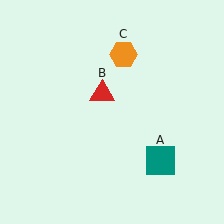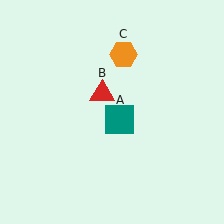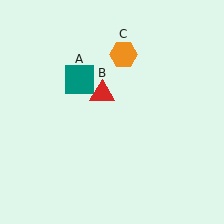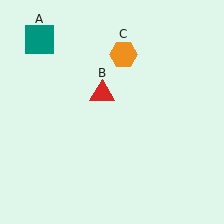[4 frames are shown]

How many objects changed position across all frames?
1 object changed position: teal square (object A).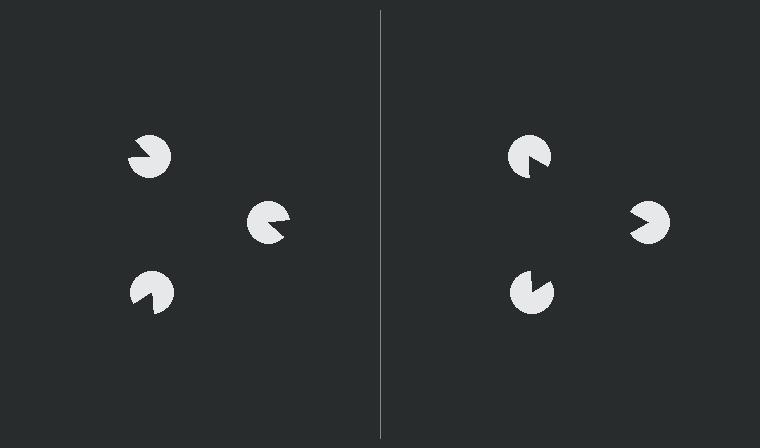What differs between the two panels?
The pac-man discs are positioned identically on both sides; only the wedge orientations differ. On the right they align to a triangle; on the left they are misaligned.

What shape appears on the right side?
An illusory triangle.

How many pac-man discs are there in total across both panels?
6 — 3 on each side.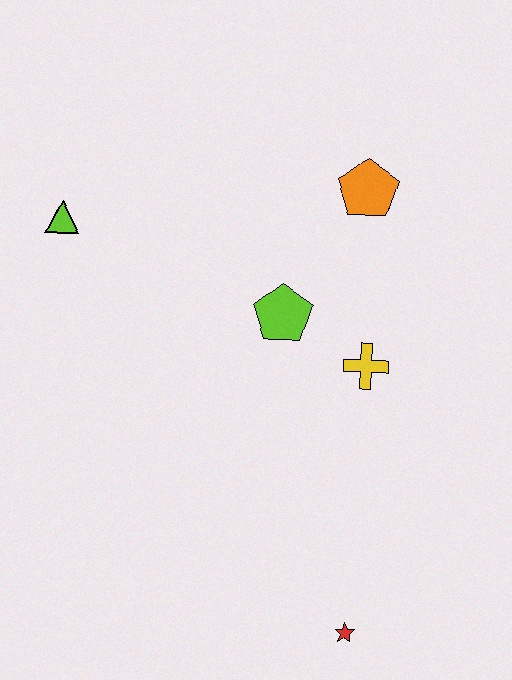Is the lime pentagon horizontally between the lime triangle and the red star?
Yes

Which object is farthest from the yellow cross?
The lime triangle is farthest from the yellow cross.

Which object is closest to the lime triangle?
The lime pentagon is closest to the lime triangle.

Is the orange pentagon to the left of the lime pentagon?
No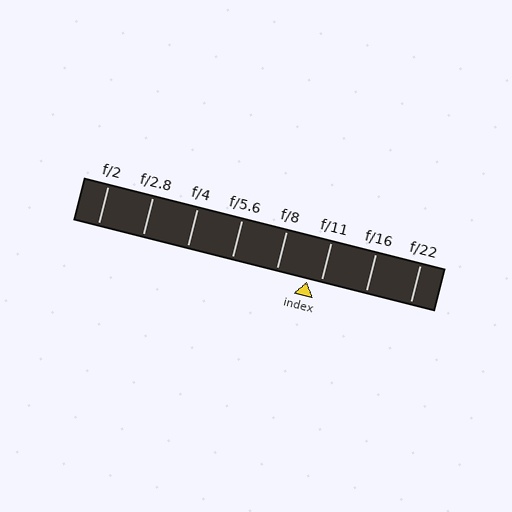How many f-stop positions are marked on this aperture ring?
There are 8 f-stop positions marked.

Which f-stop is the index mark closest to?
The index mark is closest to f/11.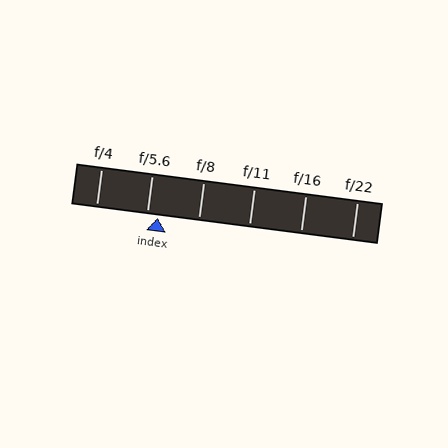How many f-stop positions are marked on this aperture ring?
There are 6 f-stop positions marked.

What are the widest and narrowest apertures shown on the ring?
The widest aperture shown is f/4 and the narrowest is f/22.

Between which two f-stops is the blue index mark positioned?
The index mark is between f/5.6 and f/8.